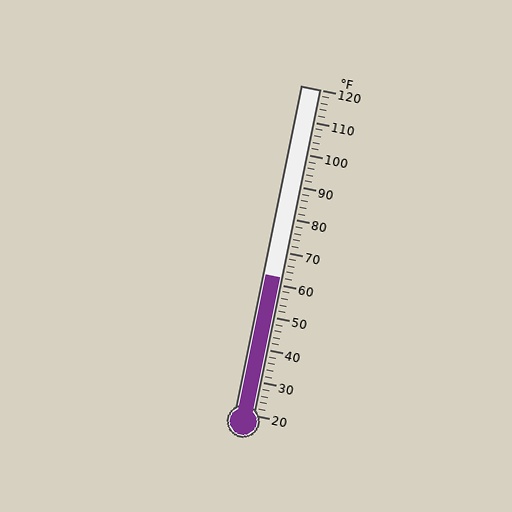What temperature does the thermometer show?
The thermometer shows approximately 62°F.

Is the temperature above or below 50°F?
The temperature is above 50°F.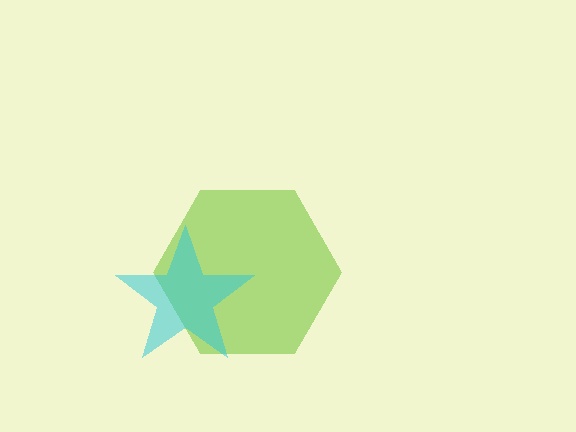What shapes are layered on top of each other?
The layered shapes are: a lime hexagon, a cyan star.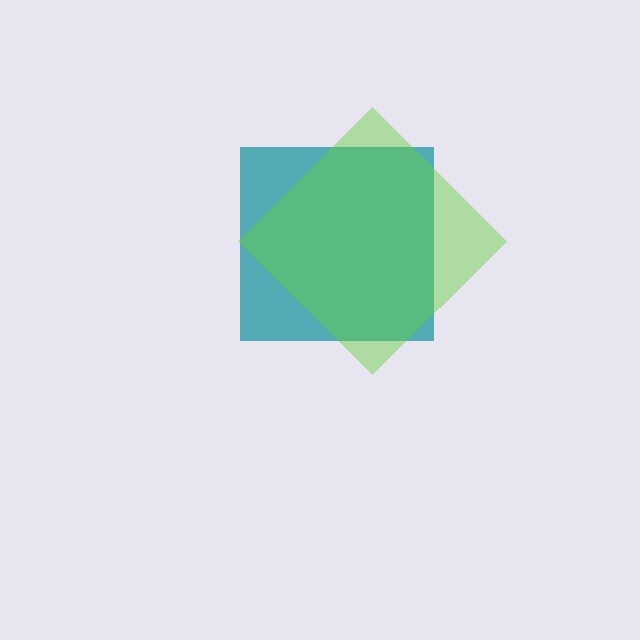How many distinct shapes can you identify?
There are 2 distinct shapes: a teal square, a lime diamond.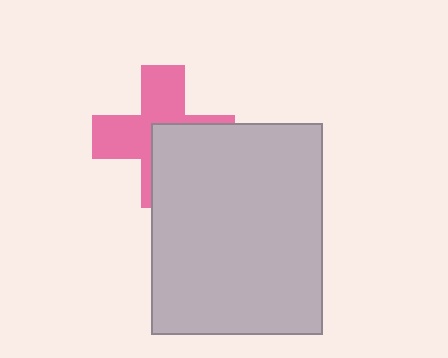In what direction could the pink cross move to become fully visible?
The pink cross could move toward the upper-left. That would shift it out from behind the light gray rectangle entirely.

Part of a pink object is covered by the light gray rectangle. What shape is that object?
It is a cross.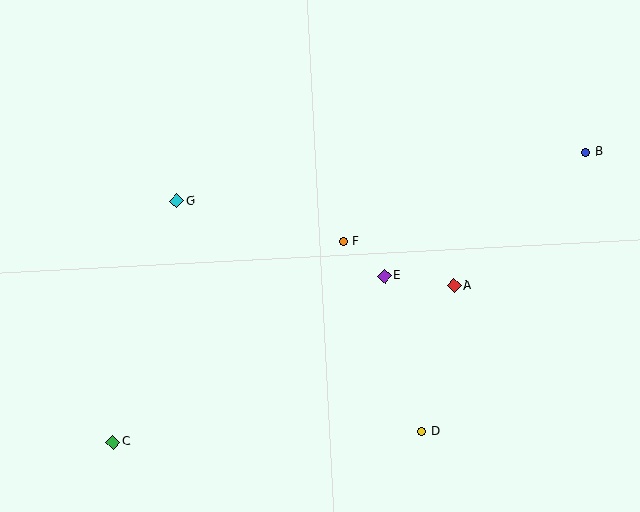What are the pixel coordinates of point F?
Point F is at (343, 241).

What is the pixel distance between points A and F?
The distance between A and F is 119 pixels.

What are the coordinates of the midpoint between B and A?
The midpoint between B and A is at (520, 219).